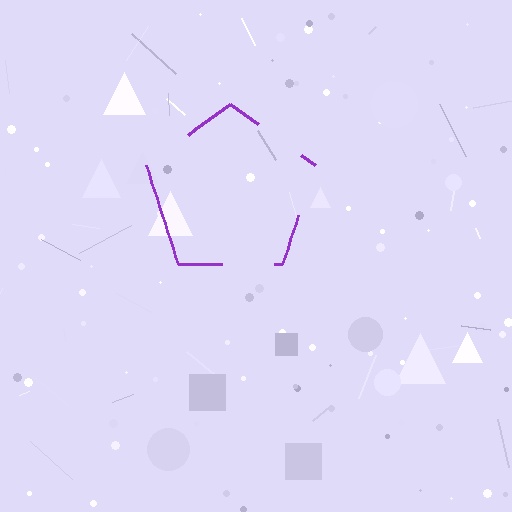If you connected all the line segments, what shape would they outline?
They would outline a pentagon.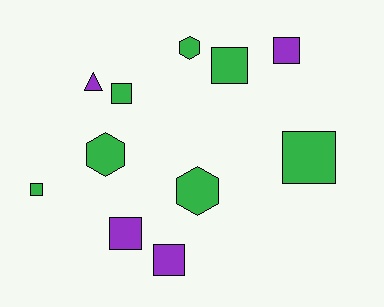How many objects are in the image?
There are 11 objects.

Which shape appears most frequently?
Square, with 7 objects.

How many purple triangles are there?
There is 1 purple triangle.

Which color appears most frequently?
Green, with 7 objects.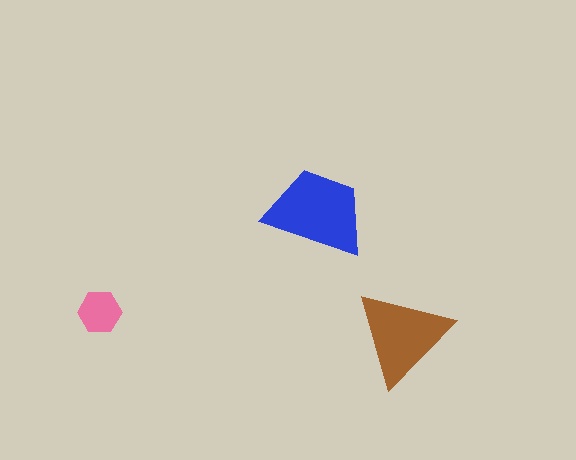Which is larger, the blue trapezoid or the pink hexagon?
The blue trapezoid.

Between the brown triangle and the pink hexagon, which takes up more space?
The brown triangle.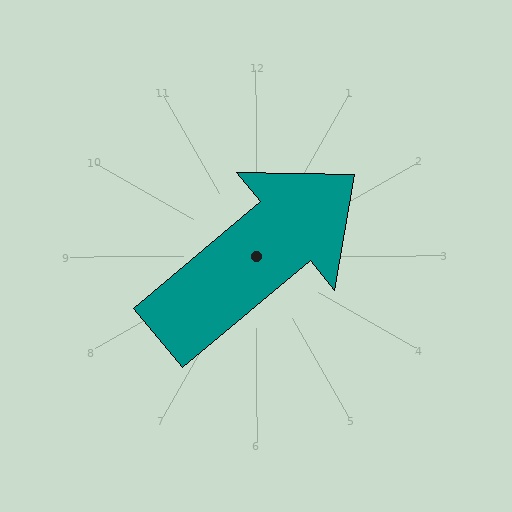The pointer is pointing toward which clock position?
Roughly 2 o'clock.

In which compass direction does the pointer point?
Northeast.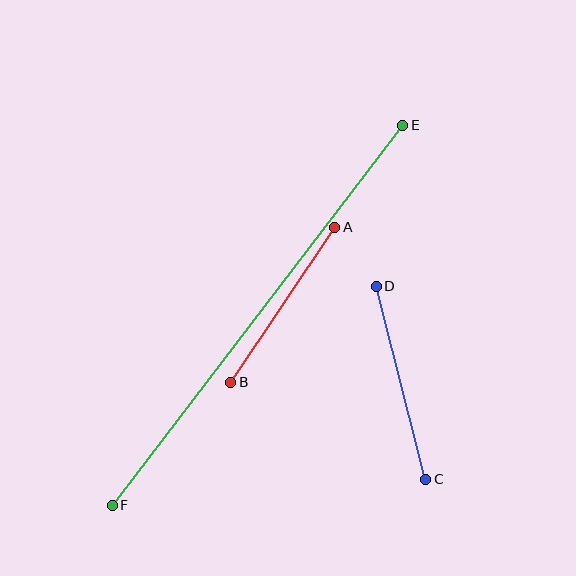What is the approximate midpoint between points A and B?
The midpoint is at approximately (283, 305) pixels.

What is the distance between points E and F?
The distance is approximately 478 pixels.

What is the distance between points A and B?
The distance is approximately 186 pixels.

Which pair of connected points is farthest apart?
Points E and F are farthest apart.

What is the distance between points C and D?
The distance is approximately 199 pixels.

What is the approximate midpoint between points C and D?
The midpoint is at approximately (401, 383) pixels.